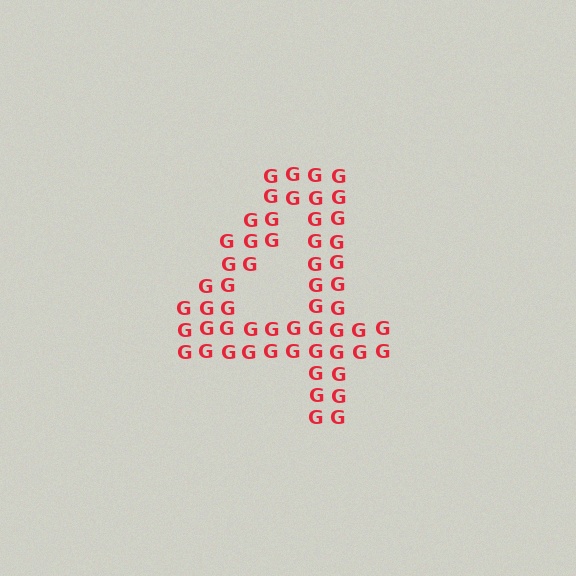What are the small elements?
The small elements are letter G's.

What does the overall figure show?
The overall figure shows the digit 4.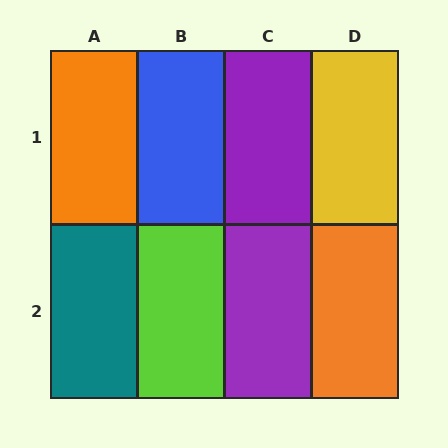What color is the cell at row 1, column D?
Yellow.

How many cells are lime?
1 cell is lime.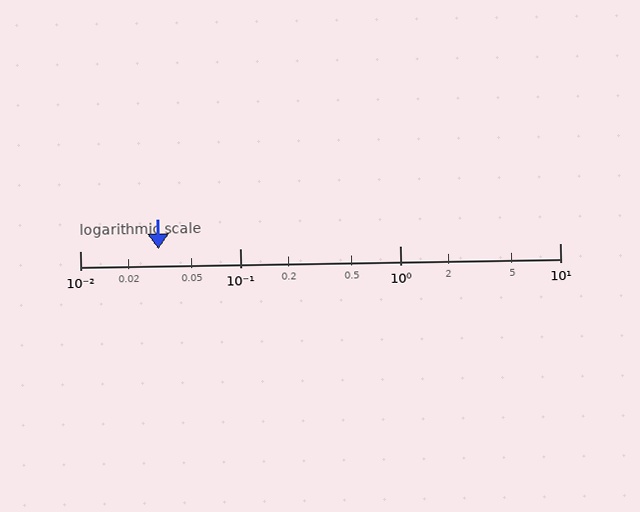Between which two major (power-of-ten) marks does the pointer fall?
The pointer is between 0.01 and 0.1.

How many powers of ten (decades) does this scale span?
The scale spans 3 decades, from 0.01 to 10.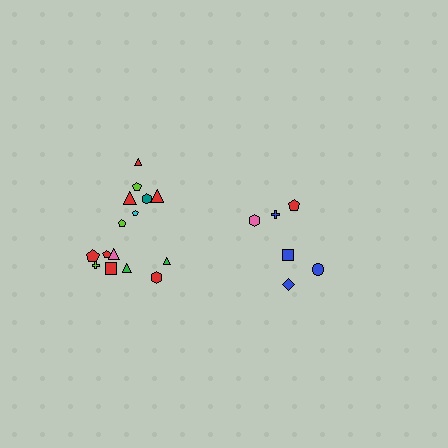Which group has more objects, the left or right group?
The left group.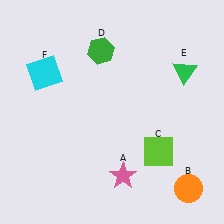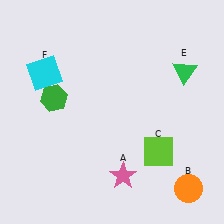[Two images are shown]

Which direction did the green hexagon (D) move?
The green hexagon (D) moved left.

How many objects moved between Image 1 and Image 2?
1 object moved between the two images.